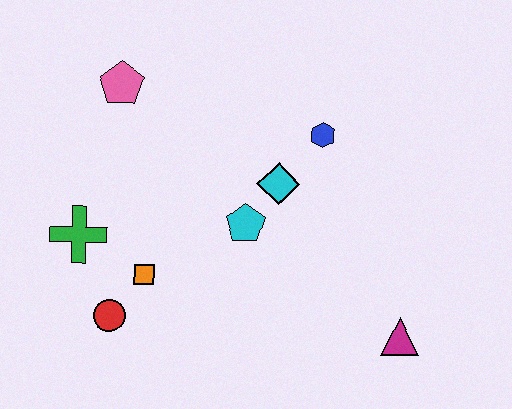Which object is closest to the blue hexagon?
The cyan diamond is closest to the blue hexagon.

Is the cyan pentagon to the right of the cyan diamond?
No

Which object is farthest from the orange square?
The magenta triangle is farthest from the orange square.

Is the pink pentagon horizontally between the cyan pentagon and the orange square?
No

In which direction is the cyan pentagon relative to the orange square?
The cyan pentagon is to the right of the orange square.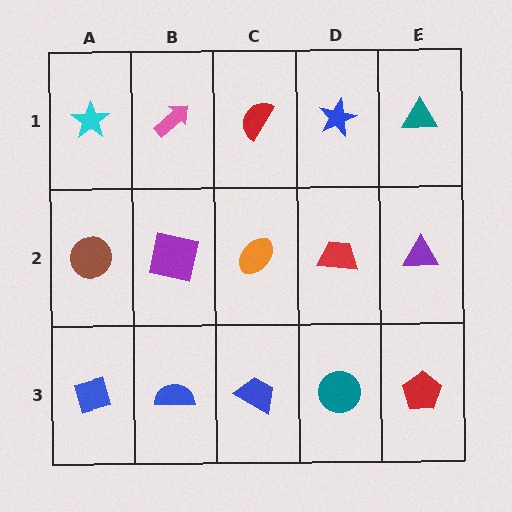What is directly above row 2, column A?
A cyan star.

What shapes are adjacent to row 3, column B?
A purple square (row 2, column B), a blue diamond (row 3, column A), a blue trapezoid (row 3, column C).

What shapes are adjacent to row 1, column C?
An orange ellipse (row 2, column C), a pink arrow (row 1, column B), a blue star (row 1, column D).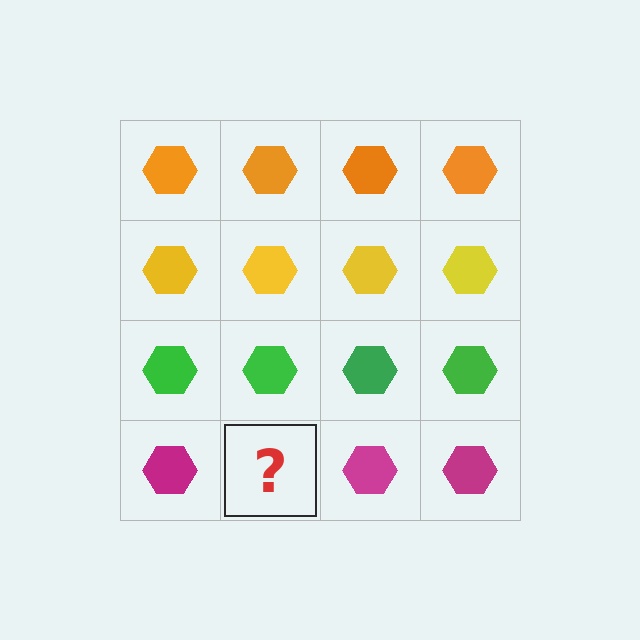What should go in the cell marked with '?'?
The missing cell should contain a magenta hexagon.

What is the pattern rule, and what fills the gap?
The rule is that each row has a consistent color. The gap should be filled with a magenta hexagon.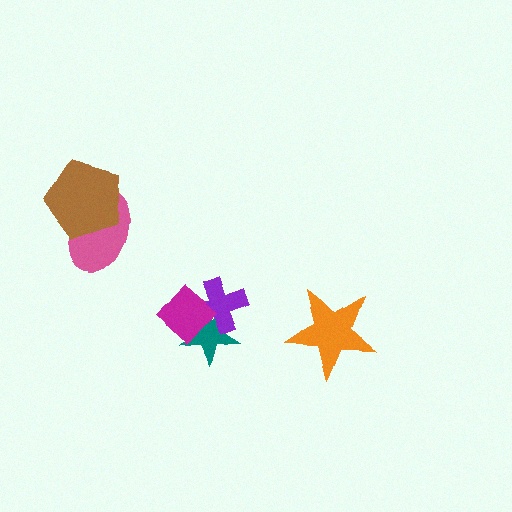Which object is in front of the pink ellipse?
The brown pentagon is in front of the pink ellipse.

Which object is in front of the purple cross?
The magenta diamond is in front of the purple cross.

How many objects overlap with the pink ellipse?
1 object overlaps with the pink ellipse.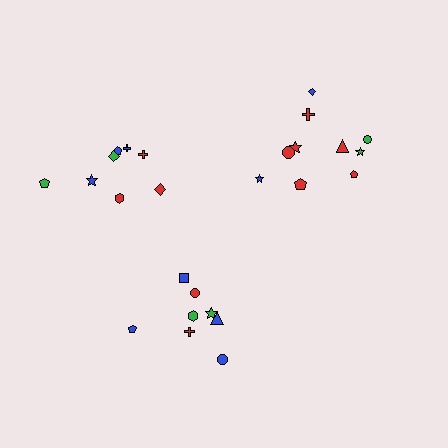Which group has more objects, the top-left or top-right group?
The top-right group.